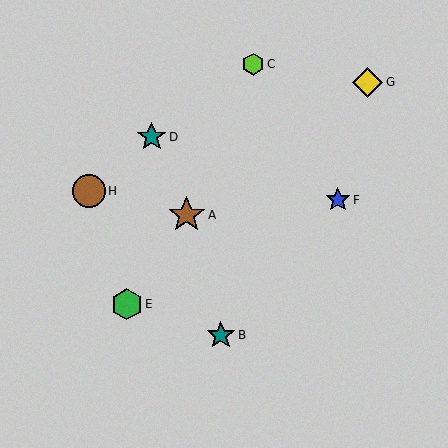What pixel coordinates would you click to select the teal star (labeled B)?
Click at (221, 335) to select the teal star B.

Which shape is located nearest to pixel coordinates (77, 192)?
The brown circle (labeled H) at (89, 191) is nearest to that location.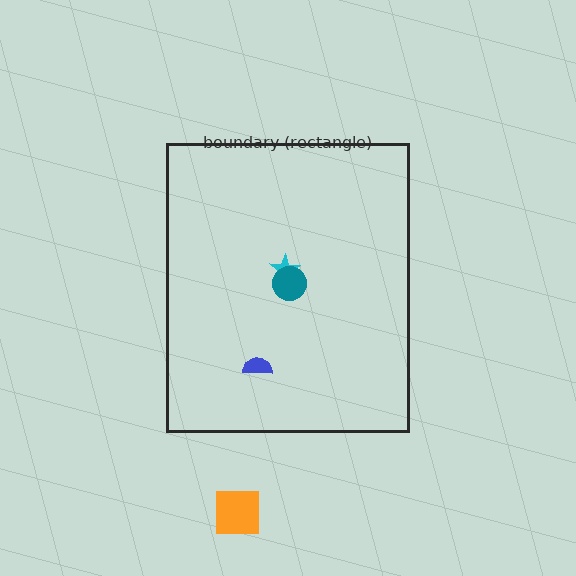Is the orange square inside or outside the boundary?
Outside.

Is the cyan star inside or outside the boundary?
Inside.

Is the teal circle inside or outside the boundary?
Inside.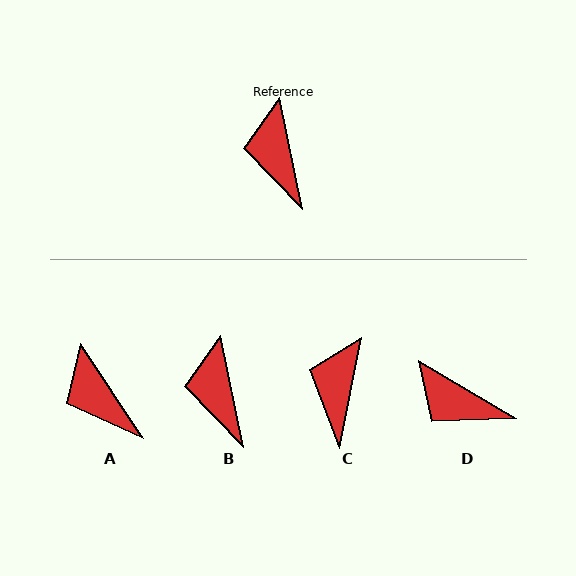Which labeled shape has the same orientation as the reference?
B.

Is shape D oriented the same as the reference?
No, it is off by about 47 degrees.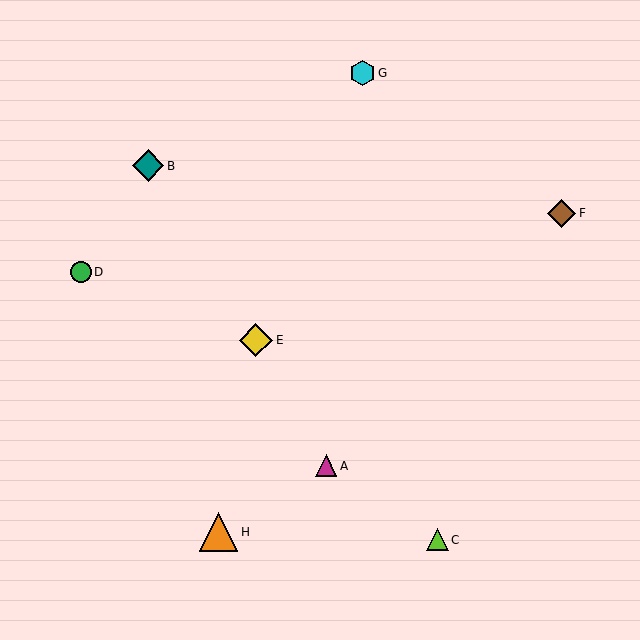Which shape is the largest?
The orange triangle (labeled H) is the largest.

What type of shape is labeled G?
Shape G is a cyan hexagon.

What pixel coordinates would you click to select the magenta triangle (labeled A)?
Click at (326, 466) to select the magenta triangle A.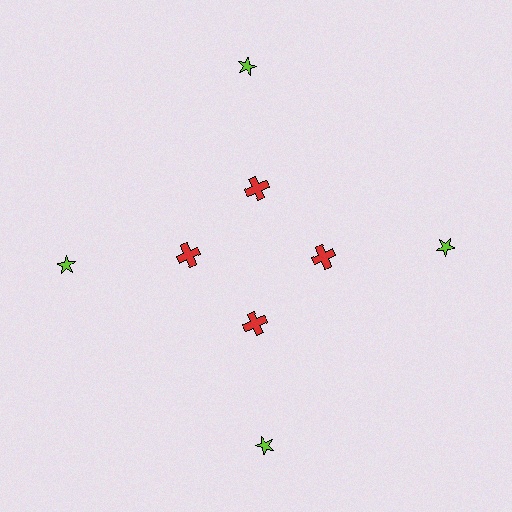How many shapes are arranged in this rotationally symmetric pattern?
There are 8 shapes, arranged in 4 groups of 2.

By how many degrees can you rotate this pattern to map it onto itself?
The pattern maps onto itself every 90 degrees of rotation.